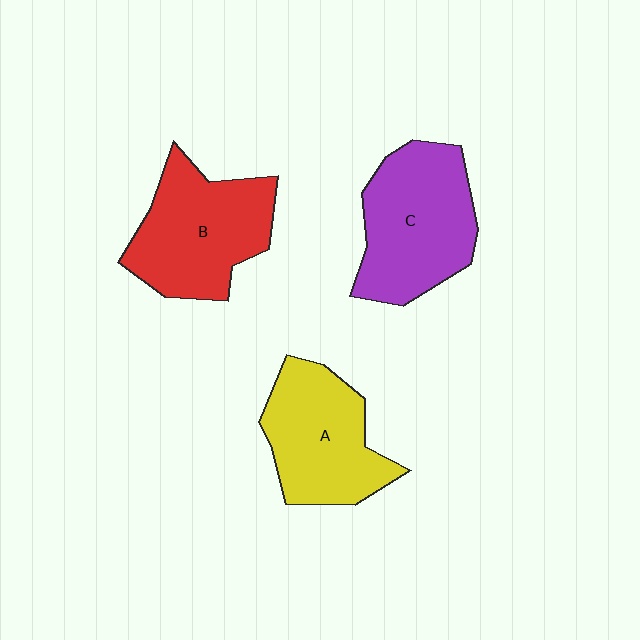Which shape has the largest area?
Shape C (purple).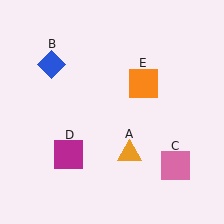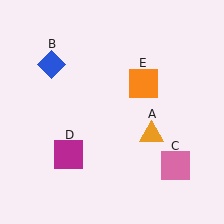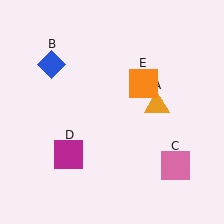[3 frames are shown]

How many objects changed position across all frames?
1 object changed position: orange triangle (object A).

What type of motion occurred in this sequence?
The orange triangle (object A) rotated counterclockwise around the center of the scene.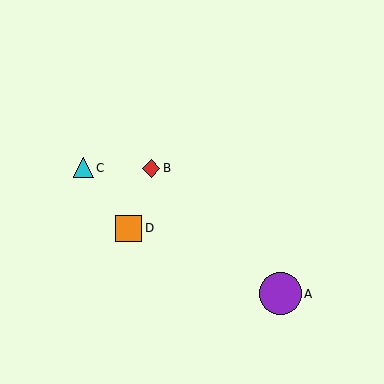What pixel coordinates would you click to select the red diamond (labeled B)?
Click at (151, 168) to select the red diamond B.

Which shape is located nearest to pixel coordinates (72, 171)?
The cyan triangle (labeled C) at (84, 168) is nearest to that location.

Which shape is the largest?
The purple circle (labeled A) is the largest.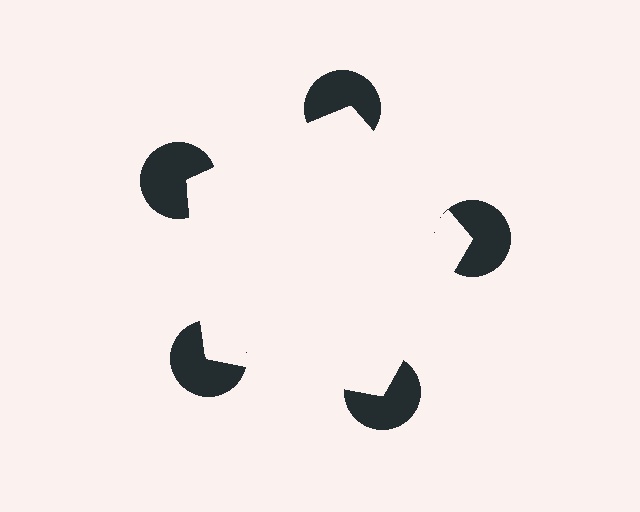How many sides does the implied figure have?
5 sides.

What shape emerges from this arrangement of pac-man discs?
An illusory pentagon — its edges are inferred from the aligned wedge cuts in the pac-man discs, not physically drawn.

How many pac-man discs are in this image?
There are 5 — one at each vertex of the illusory pentagon.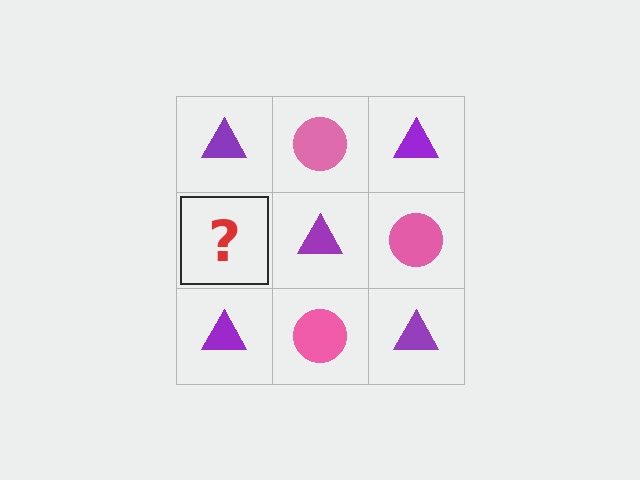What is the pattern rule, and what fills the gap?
The rule is that it alternates purple triangle and pink circle in a checkerboard pattern. The gap should be filled with a pink circle.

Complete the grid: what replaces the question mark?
The question mark should be replaced with a pink circle.